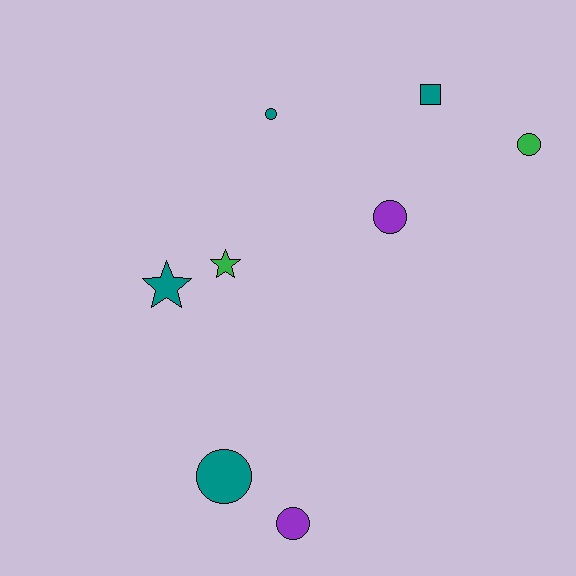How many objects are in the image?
There are 8 objects.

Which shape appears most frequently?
Circle, with 5 objects.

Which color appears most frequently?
Teal, with 4 objects.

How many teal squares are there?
There is 1 teal square.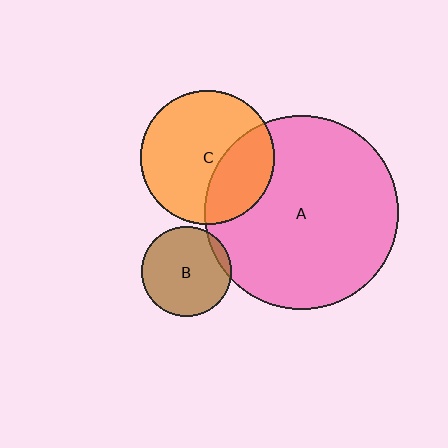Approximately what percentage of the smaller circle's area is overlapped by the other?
Approximately 5%.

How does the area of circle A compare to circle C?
Approximately 2.1 times.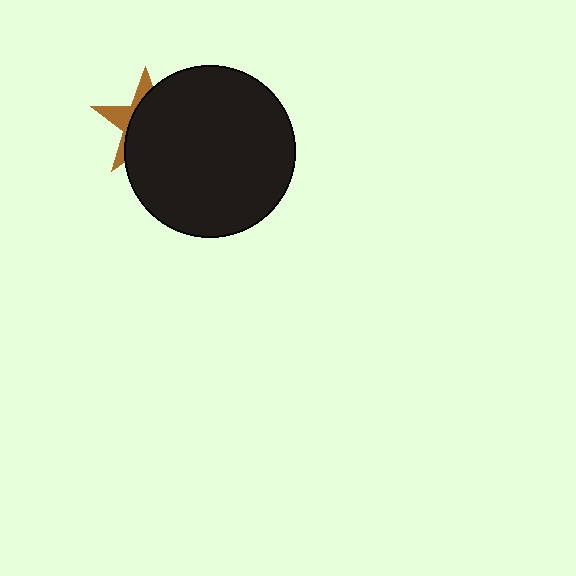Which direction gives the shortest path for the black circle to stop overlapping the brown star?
Moving right gives the shortest separation.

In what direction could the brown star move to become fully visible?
The brown star could move left. That would shift it out from behind the black circle entirely.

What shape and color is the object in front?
The object in front is a black circle.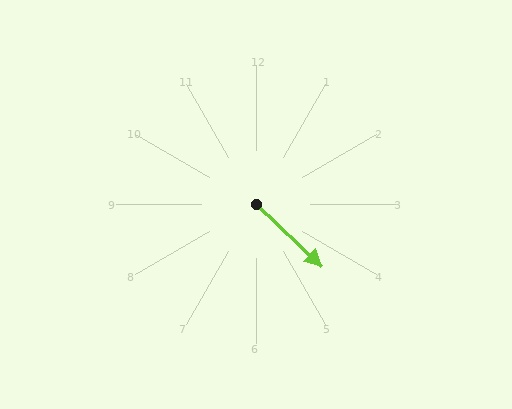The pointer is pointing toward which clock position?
Roughly 4 o'clock.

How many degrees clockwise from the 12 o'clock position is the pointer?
Approximately 133 degrees.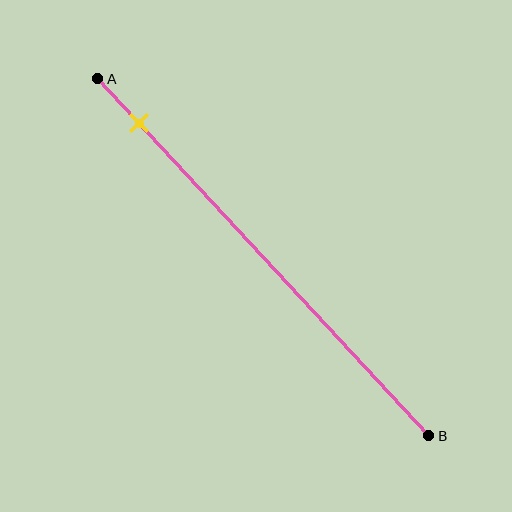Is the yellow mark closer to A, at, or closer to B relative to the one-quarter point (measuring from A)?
The yellow mark is closer to point A than the one-quarter point of segment AB.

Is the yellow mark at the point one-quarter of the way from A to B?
No, the mark is at about 15% from A, not at the 25% one-quarter point.